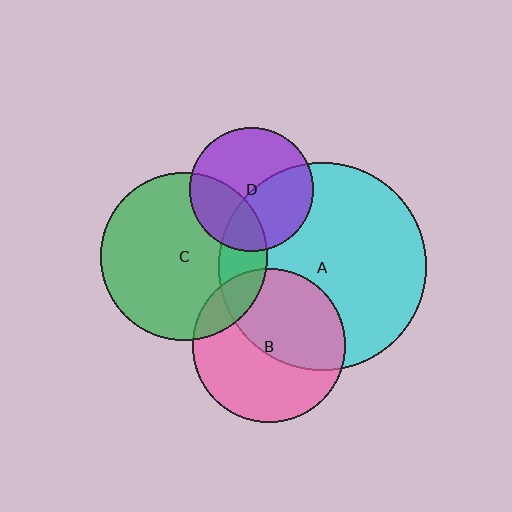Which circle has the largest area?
Circle A (cyan).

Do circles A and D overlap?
Yes.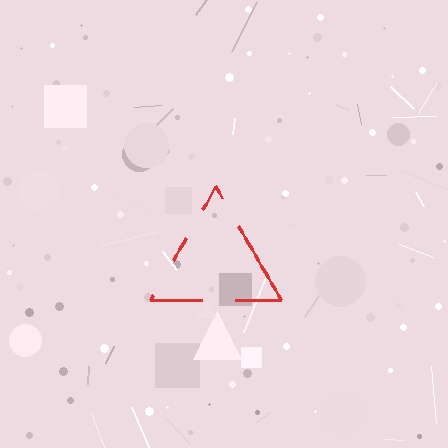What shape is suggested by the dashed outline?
The dashed outline suggests a triangle.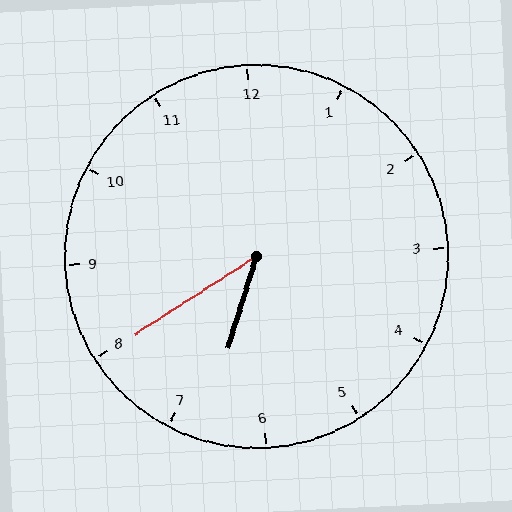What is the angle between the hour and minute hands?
Approximately 40 degrees.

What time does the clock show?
6:40.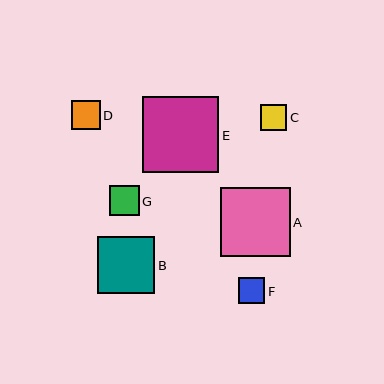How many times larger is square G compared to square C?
Square G is approximately 1.1 times the size of square C.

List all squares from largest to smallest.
From largest to smallest: E, A, B, G, D, F, C.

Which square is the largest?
Square E is the largest with a size of approximately 76 pixels.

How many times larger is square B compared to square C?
Square B is approximately 2.1 times the size of square C.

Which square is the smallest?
Square C is the smallest with a size of approximately 27 pixels.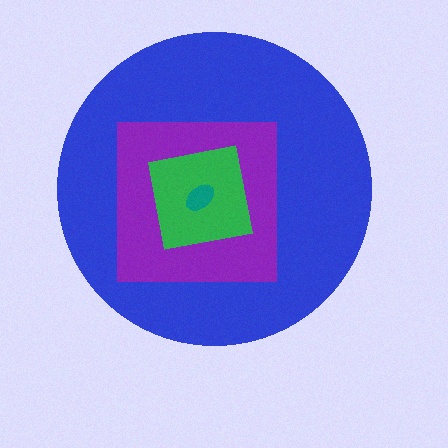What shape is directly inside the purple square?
The green square.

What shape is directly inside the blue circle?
The purple square.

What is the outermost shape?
The blue circle.